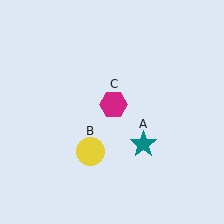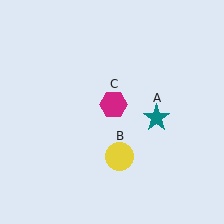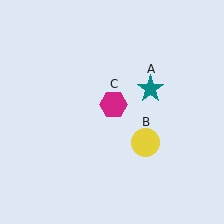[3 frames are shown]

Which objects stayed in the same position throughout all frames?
Magenta hexagon (object C) remained stationary.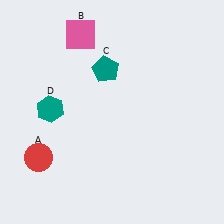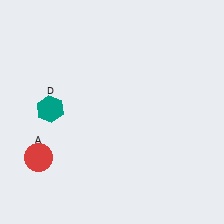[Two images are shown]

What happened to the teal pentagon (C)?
The teal pentagon (C) was removed in Image 2. It was in the top-left area of Image 1.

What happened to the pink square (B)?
The pink square (B) was removed in Image 2. It was in the top-left area of Image 1.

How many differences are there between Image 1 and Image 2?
There are 2 differences between the two images.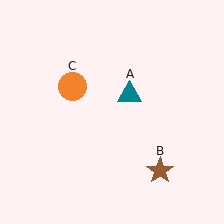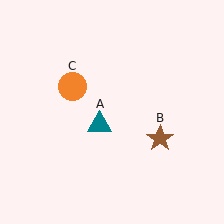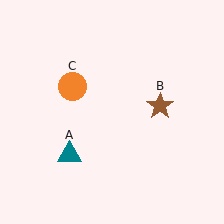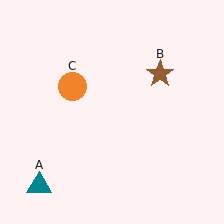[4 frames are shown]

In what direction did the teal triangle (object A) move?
The teal triangle (object A) moved down and to the left.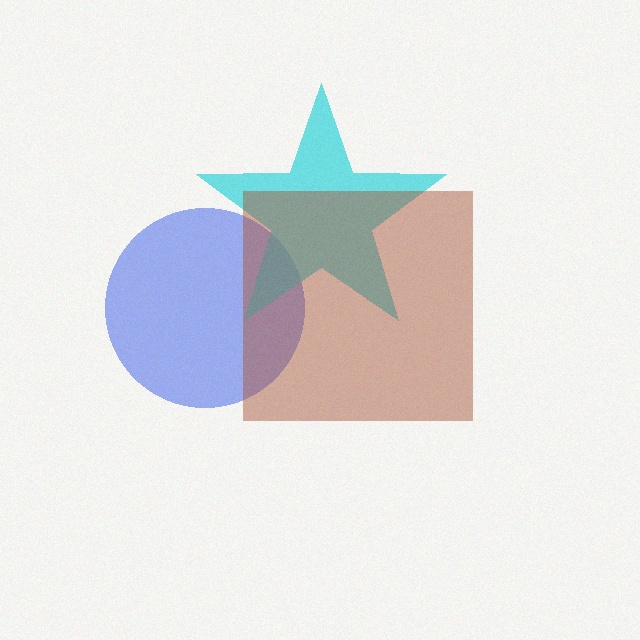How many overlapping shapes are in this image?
There are 3 overlapping shapes in the image.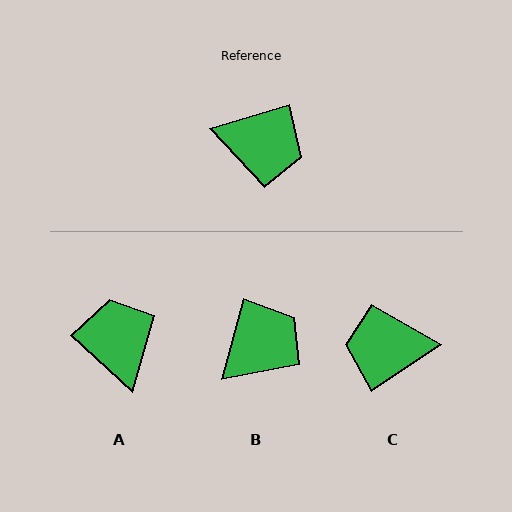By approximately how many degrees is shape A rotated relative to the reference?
Approximately 121 degrees counter-clockwise.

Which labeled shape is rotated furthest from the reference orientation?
C, about 163 degrees away.